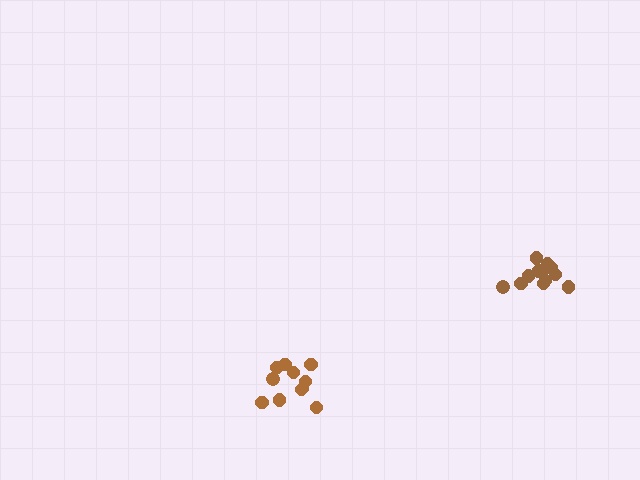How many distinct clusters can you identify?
There are 2 distinct clusters.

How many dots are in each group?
Group 1: 11 dots, Group 2: 12 dots (23 total).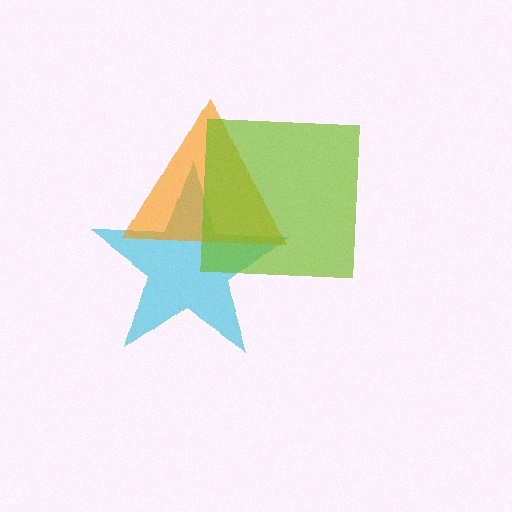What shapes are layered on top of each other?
The layered shapes are: a cyan star, an orange triangle, a lime square.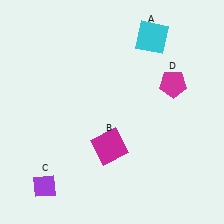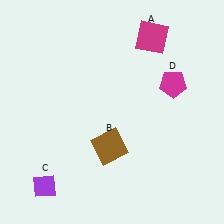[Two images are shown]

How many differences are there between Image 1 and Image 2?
There are 2 differences between the two images.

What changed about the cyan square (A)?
In Image 1, A is cyan. In Image 2, it changed to magenta.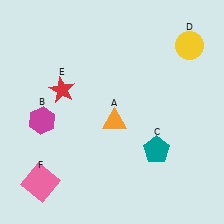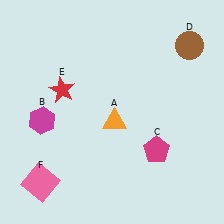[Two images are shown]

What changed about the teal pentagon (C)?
In Image 1, C is teal. In Image 2, it changed to magenta.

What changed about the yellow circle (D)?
In Image 1, D is yellow. In Image 2, it changed to brown.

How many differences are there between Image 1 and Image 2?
There are 2 differences between the two images.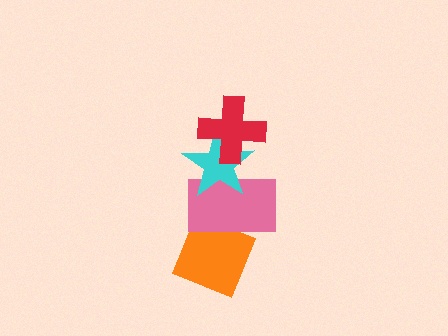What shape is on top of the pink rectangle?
The cyan star is on top of the pink rectangle.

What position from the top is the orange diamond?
The orange diamond is 4th from the top.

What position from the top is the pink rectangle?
The pink rectangle is 3rd from the top.